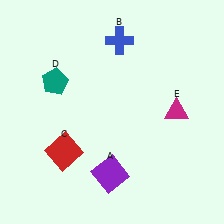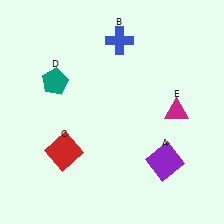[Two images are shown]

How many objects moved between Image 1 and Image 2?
1 object moved between the two images.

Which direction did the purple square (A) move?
The purple square (A) moved right.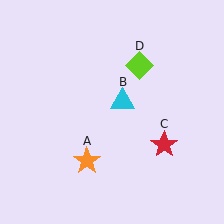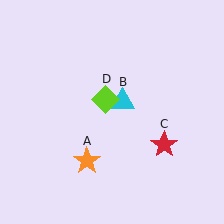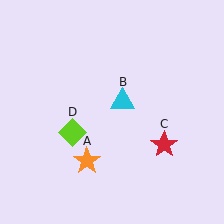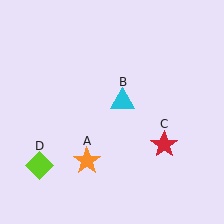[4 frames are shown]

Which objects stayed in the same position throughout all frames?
Orange star (object A) and cyan triangle (object B) and red star (object C) remained stationary.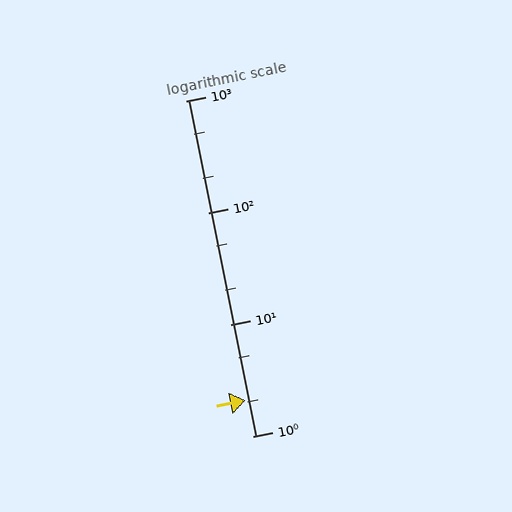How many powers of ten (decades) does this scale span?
The scale spans 3 decades, from 1 to 1000.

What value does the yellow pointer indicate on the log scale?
The pointer indicates approximately 2.1.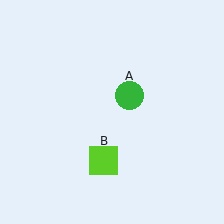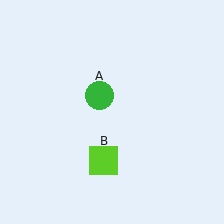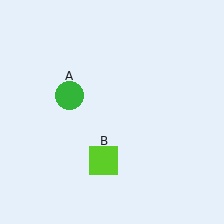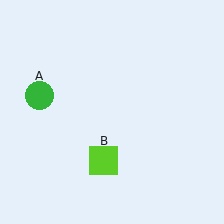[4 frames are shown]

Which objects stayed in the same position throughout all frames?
Lime square (object B) remained stationary.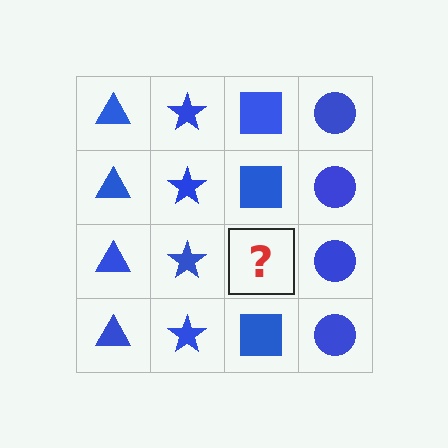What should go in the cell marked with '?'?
The missing cell should contain a blue square.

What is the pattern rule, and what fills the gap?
The rule is that each column has a consistent shape. The gap should be filled with a blue square.